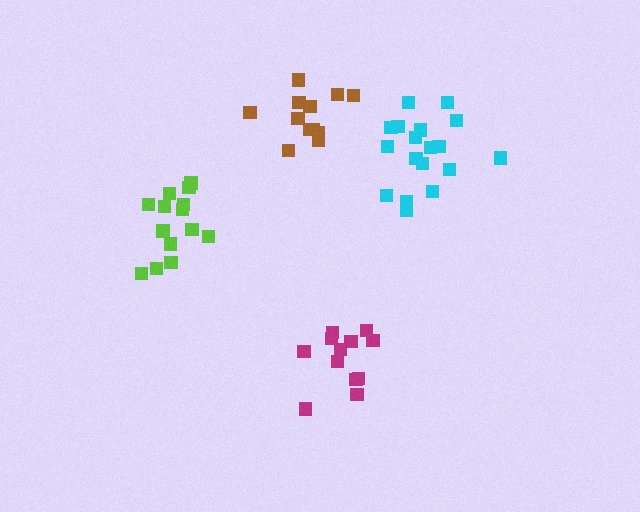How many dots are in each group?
Group 1: 12 dots, Group 2: 18 dots, Group 3: 12 dots, Group 4: 14 dots (56 total).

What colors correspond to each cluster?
The clusters are colored: brown, cyan, magenta, lime.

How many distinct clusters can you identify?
There are 4 distinct clusters.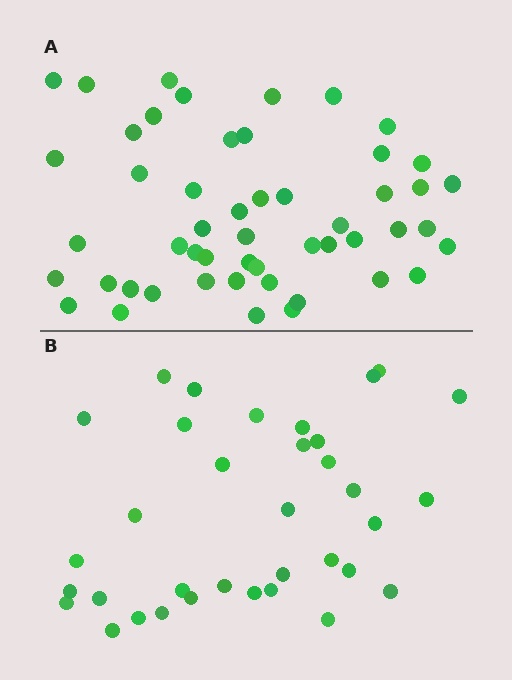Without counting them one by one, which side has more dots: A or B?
Region A (the top region) has more dots.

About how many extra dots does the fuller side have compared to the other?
Region A has approximately 15 more dots than region B.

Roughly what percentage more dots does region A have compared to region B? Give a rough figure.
About 45% more.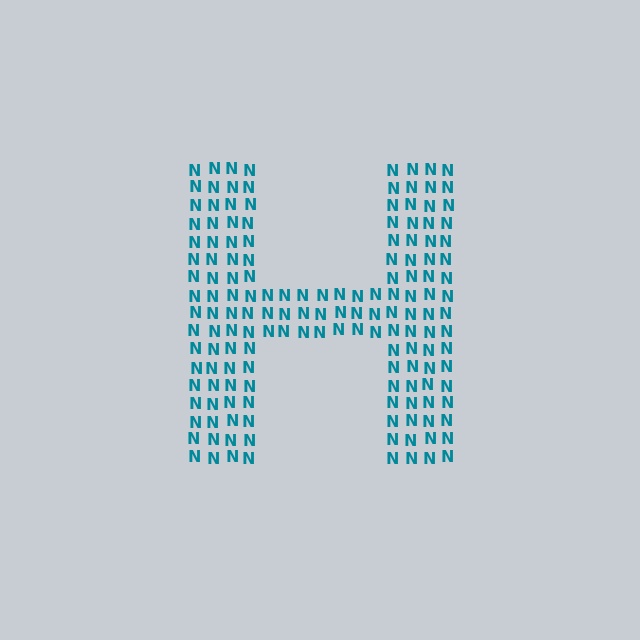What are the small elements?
The small elements are letter N's.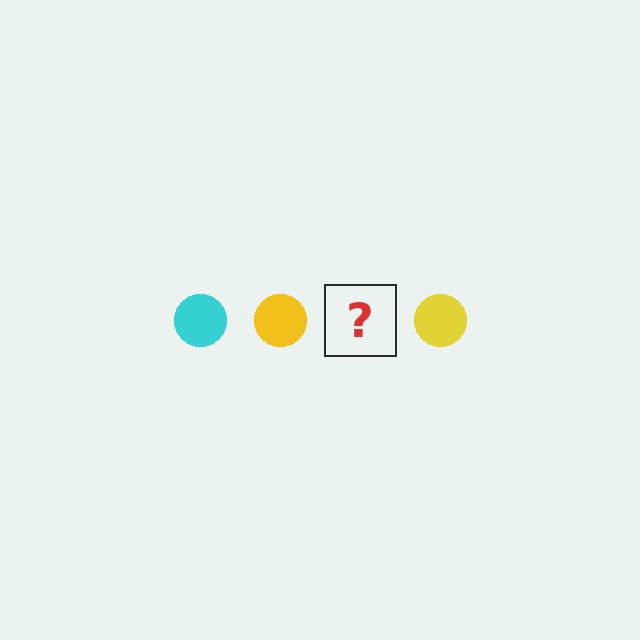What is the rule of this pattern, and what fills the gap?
The rule is that the pattern cycles through cyan, yellow circles. The gap should be filled with a cyan circle.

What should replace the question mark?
The question mark should be replaced with a cyan circle.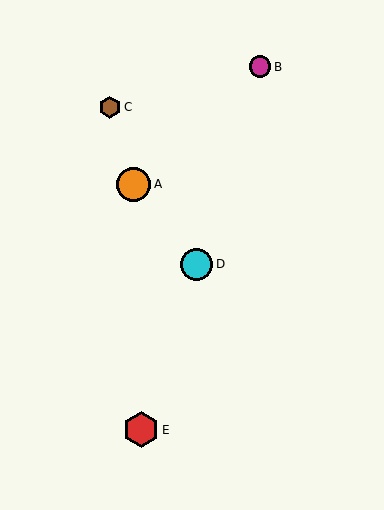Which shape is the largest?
The red hexagon (labeled E) is the largest.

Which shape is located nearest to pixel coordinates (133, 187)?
The orange circle (labeled A) at (134, 184) is nearest to that location.